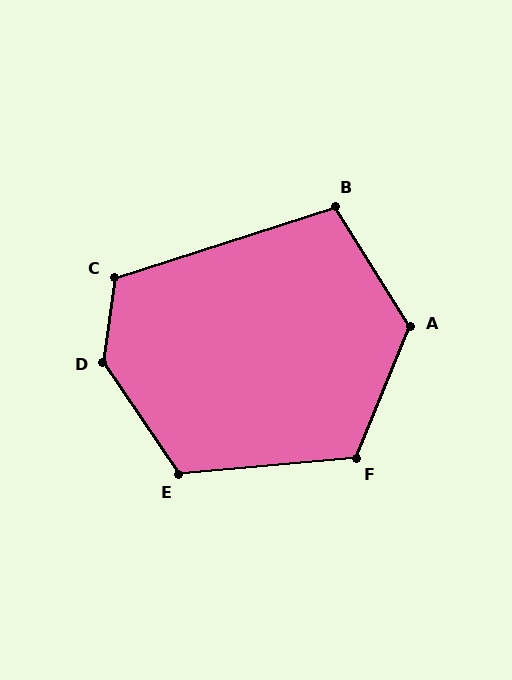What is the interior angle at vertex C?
Approximately 116 degrees (obtuse).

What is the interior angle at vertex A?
Approximately 125 degrees (obtuse).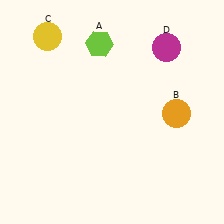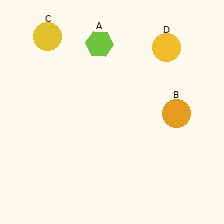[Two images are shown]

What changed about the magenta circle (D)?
In Image 1, D is magenta. In Image 2, it changed to yellow.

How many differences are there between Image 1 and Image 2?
There is 1 difference between the two images.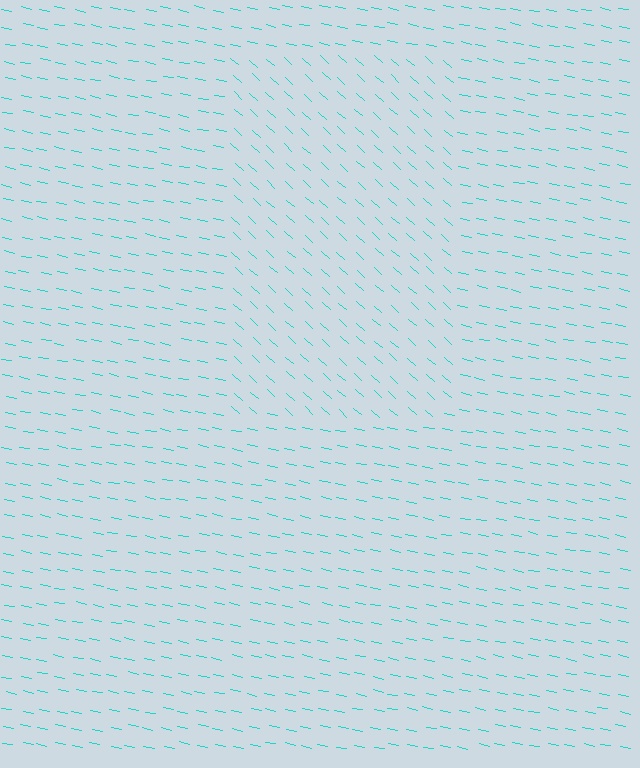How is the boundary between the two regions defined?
The boundary is defined purely by a change in line orientation (approximately 31 degrees difference). All lines are the same color and thickness.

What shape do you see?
I see a rectangle.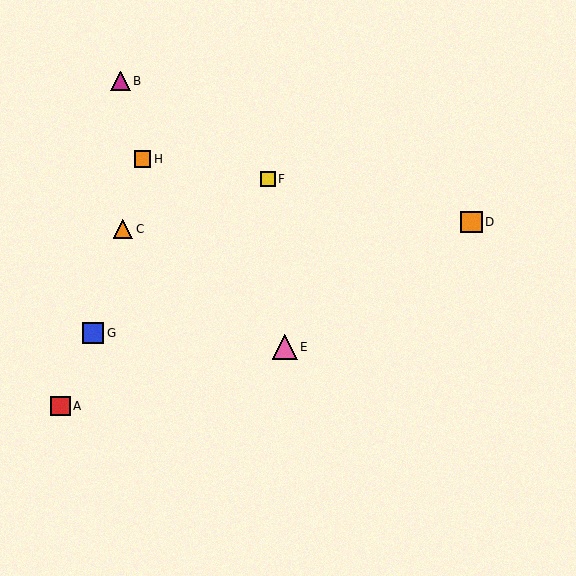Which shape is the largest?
The pink triangle (labeled E) is the largest.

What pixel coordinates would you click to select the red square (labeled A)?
Click at (60, 406) to select the red square A.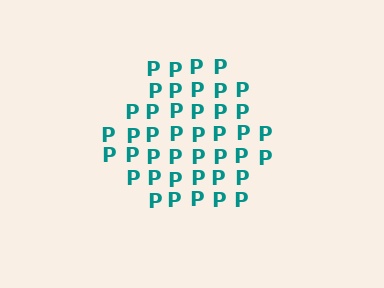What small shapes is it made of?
It is made of small letter P's.